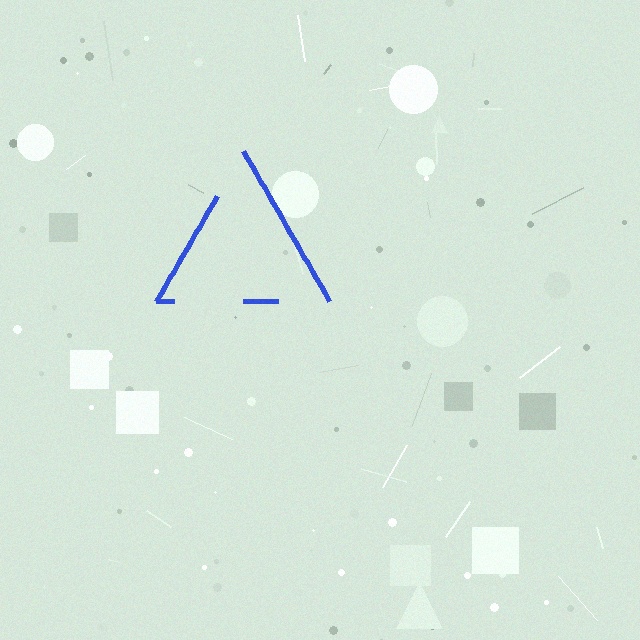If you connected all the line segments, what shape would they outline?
They would outline a triangle.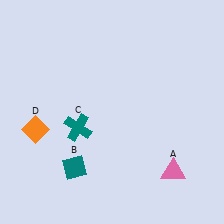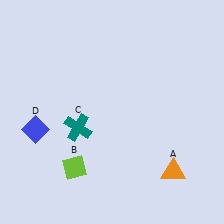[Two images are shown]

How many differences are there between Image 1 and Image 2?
There are 3 differences between the two images.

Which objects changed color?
A changed from pink to orange. B changed from teal to lime. D changed from orange to blue.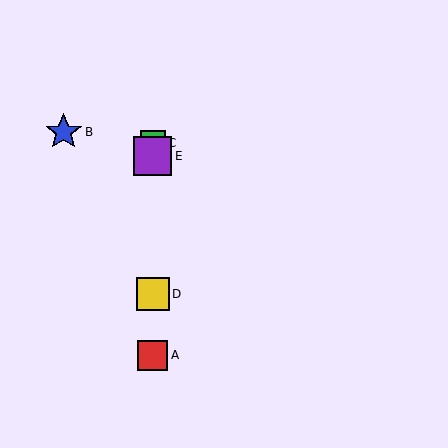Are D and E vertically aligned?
Yes, both are at x≈153.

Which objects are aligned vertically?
Objects A, C, D, E are aligned vertically.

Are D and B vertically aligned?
No, D is at x≈153 and B is at x≈64.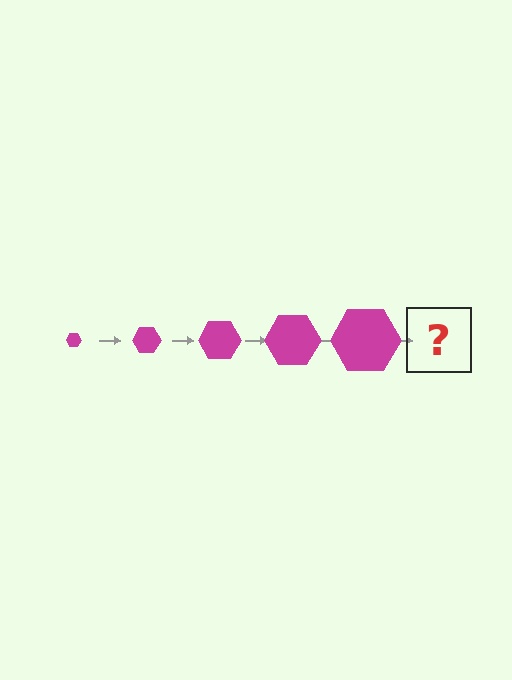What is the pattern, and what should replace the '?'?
The pattern is that the hexagon gets progressively larger each step. The '?' should be a magenta hexagon, larger than the previous one.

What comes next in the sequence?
The next element should be a magenta hexagon, larger than the previous one.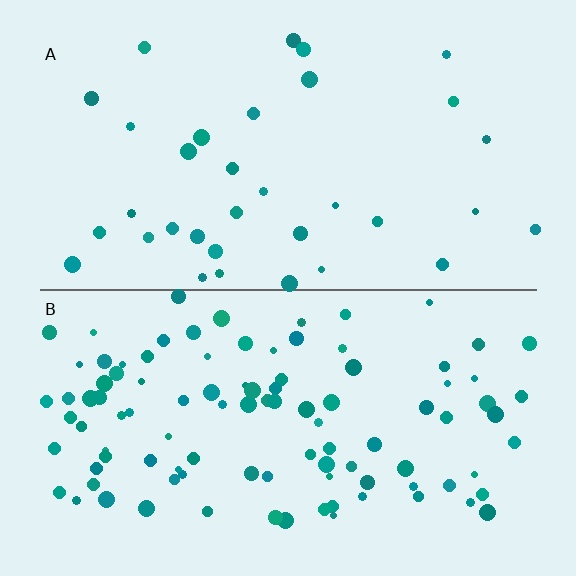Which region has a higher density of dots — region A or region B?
B (the bottom).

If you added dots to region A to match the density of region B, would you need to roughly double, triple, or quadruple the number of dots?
Approximately triple.